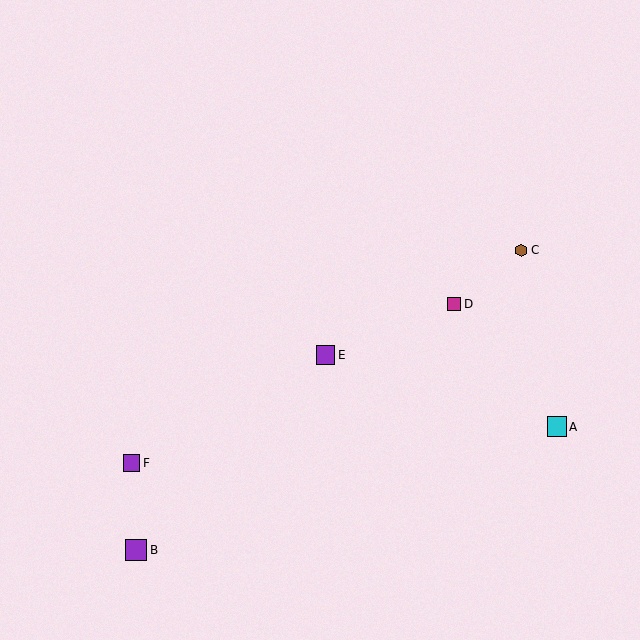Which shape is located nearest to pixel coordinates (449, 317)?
The magenta square (labeled D) at (454, 304) is nearest to that location.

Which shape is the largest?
The purple square (labeled B) is the largest.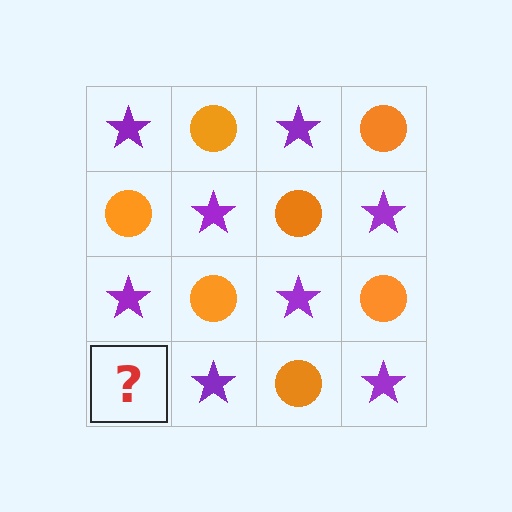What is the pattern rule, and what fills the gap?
The rule is that it alternates purple star and orange circle in a checkerboard pattern. The gap should be filled with an orange circle.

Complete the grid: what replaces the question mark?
The question mark should be replaced with an orange circle.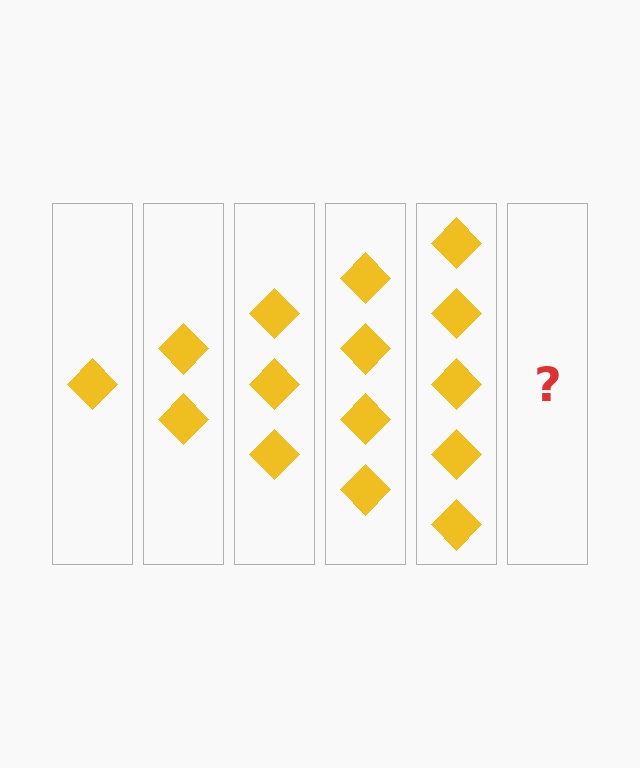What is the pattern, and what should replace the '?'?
The pattern is that each step adds one more diamond. The '?' should be 6 diamonds.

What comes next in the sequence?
The next element should be 6 diamonds.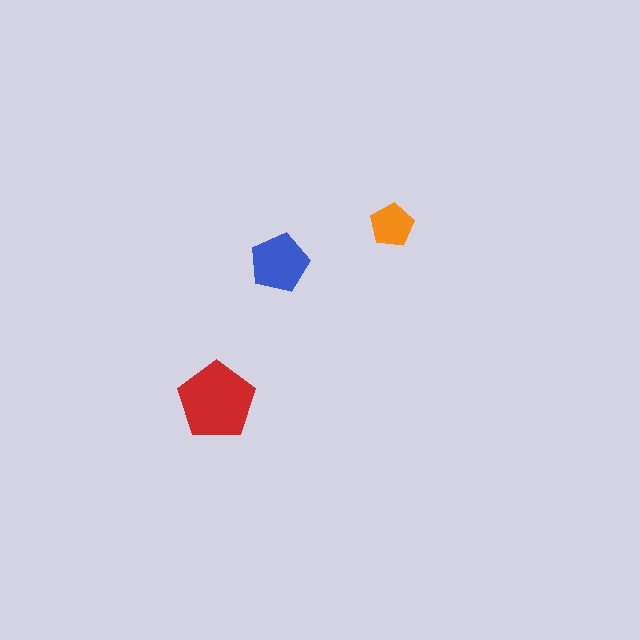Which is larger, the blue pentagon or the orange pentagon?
The blue one.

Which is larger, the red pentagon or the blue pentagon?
The red one.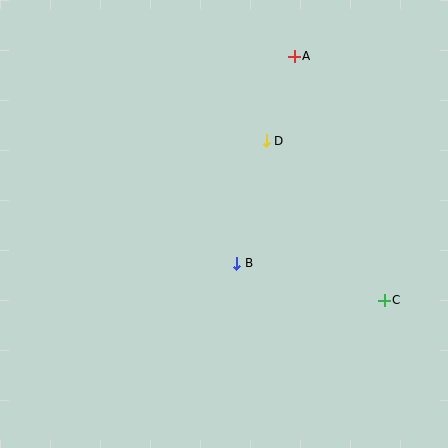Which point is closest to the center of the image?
Point B at (237, 263) is closest to the center.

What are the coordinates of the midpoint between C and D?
The midpoint between C and D is at (325, 220).